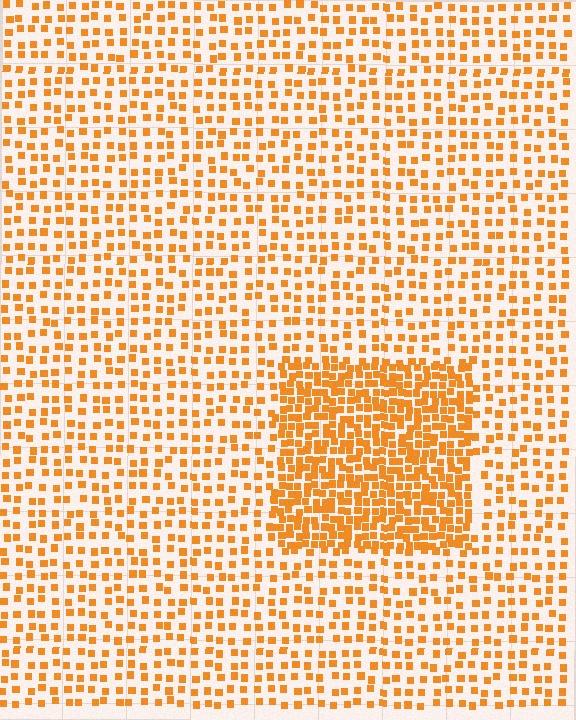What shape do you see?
I see a rectangle.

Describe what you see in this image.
The image contains small orange elements arranged at two different densities. A rectangle-shaped region is visible where the elements are more densely packed than the surrounding area.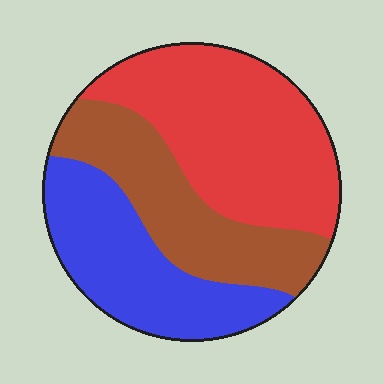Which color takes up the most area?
Red, at roughly 40%.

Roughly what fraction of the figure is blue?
Blue covers 30% of the figure.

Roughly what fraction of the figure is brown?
Brown covers 28% of the figure.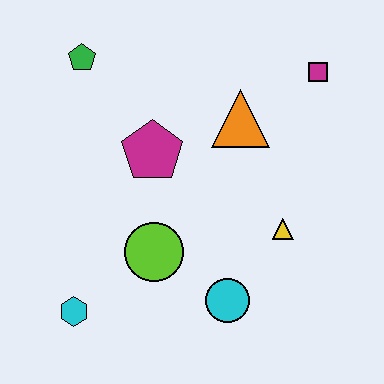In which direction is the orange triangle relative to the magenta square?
The orange triangle is to the left of the magenta square.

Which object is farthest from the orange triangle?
The cyan hexagon is farthest from the orange triangle.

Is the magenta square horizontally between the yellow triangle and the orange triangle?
No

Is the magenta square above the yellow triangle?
Yes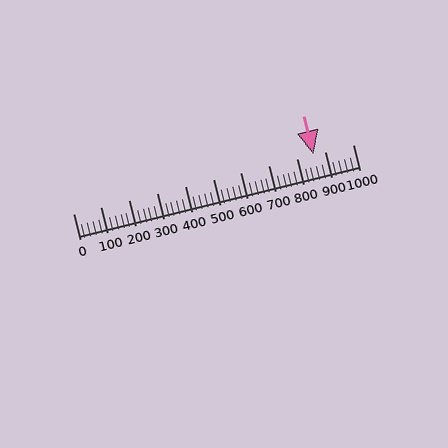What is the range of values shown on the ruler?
The ruler shows values from 0 to 1000.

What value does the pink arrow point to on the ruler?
The pink arrow points to approximately 860.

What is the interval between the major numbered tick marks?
The major tick marks are spaced 100 units apart.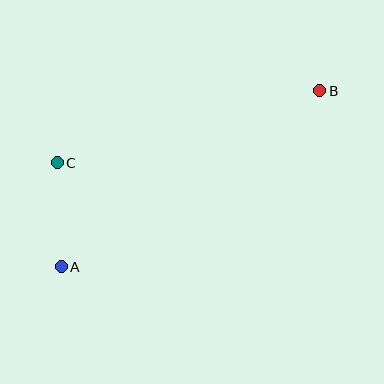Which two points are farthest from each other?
Points A and B are farthest from each other.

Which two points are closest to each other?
Points A and C are closest to each other.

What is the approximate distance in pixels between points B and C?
The distance between B and C is approximately 272 pixels.